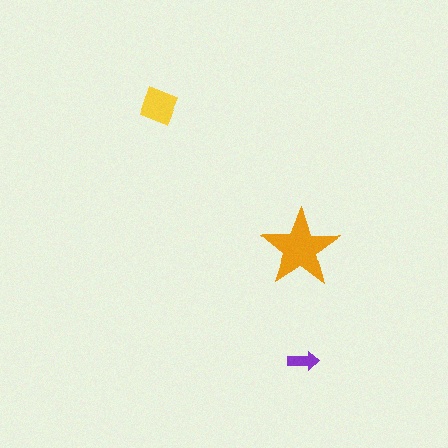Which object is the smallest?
The purple arrow.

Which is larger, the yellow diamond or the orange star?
The orange star.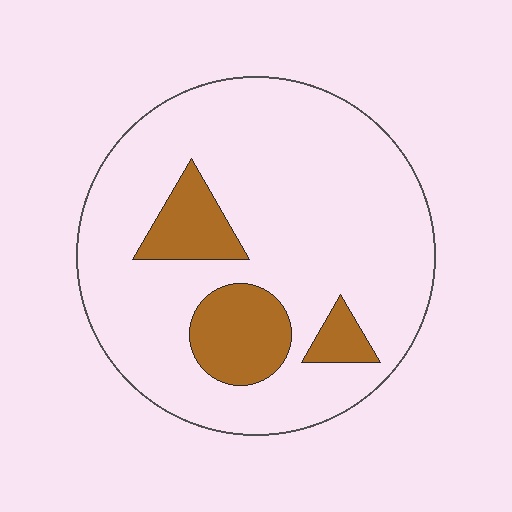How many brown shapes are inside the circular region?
3.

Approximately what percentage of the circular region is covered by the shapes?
Approximately 15%.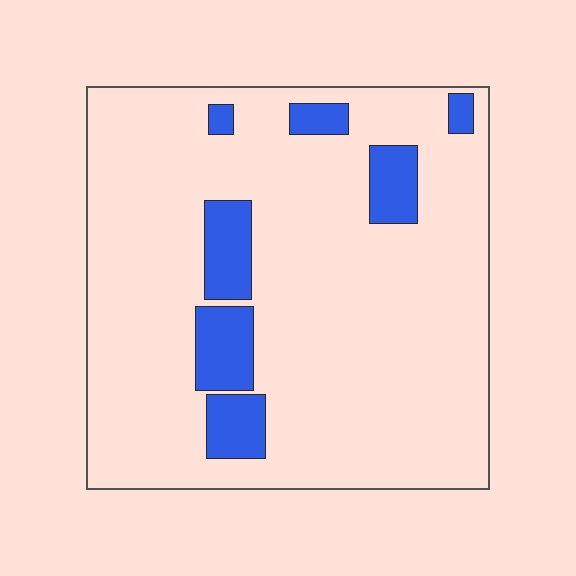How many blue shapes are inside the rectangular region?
7.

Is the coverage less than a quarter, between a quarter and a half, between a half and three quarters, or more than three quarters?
Less than a quarter.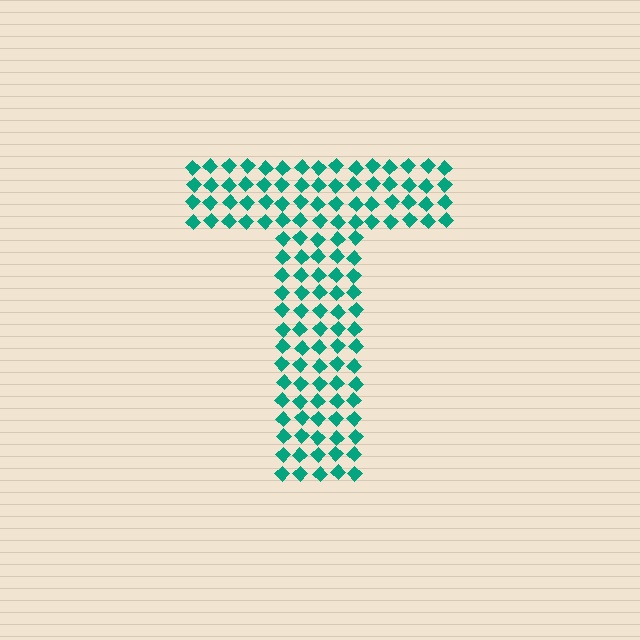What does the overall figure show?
The overall figure shows the letter T.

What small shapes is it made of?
It is made of small diamonds.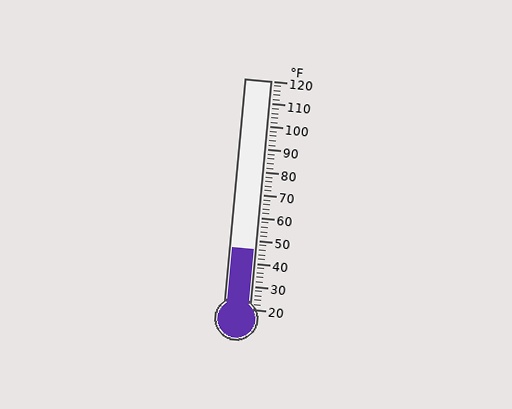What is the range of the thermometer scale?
The thermometer scale ranges from 20°F to 120°F.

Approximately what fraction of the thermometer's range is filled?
The thermometer is filled to approximately 25% of its range.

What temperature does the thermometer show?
The thermometer shows approximately 46°F.